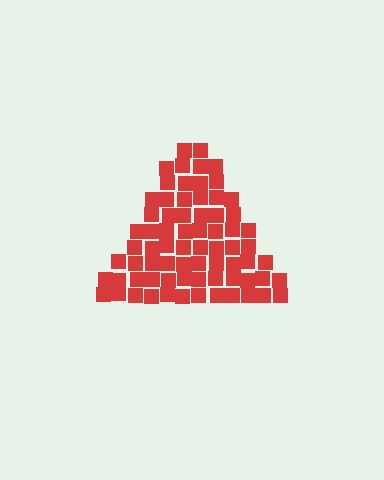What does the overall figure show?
The overall figure shows a triangle.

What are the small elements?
The small elements are squares.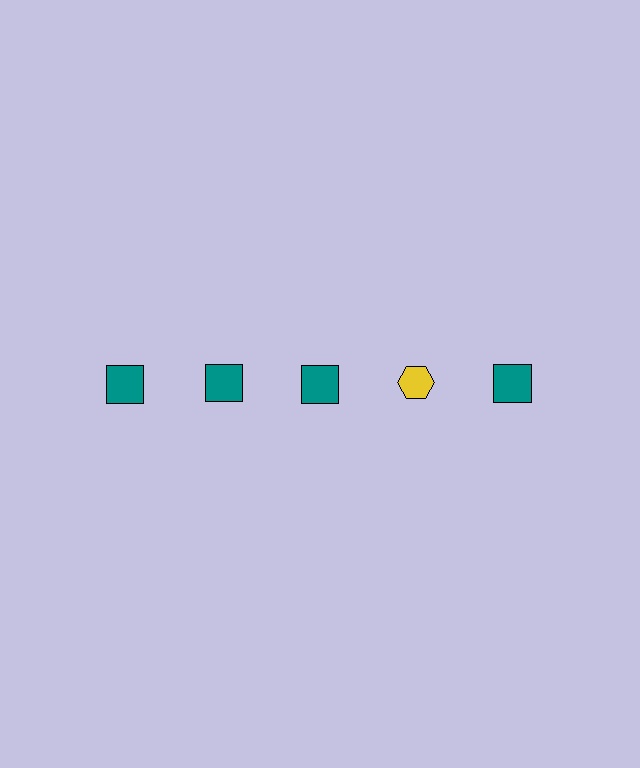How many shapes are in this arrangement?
There are 5 shapes arranged in a grid pattern.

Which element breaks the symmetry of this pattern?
The yellow hexagon in the top row, second from right column breaks the symmetry. All other shapes are teal squares.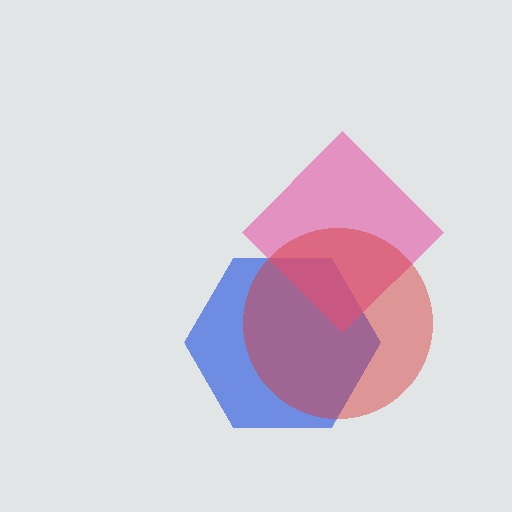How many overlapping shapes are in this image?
There are 3 overlapping shapes in the image.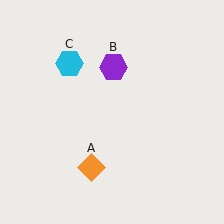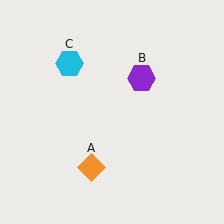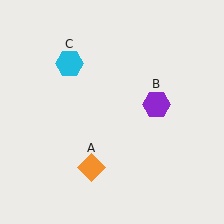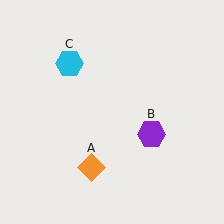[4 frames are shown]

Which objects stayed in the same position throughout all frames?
Orange diamond (object A) and cyan hexagon (object C) remained stationary.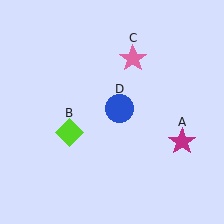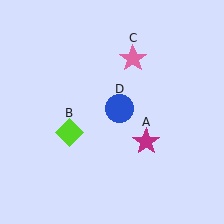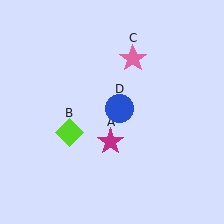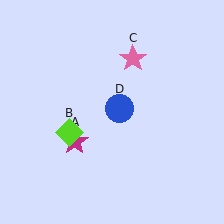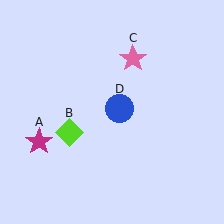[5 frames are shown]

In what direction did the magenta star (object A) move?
The magenta star (object A) moved left.